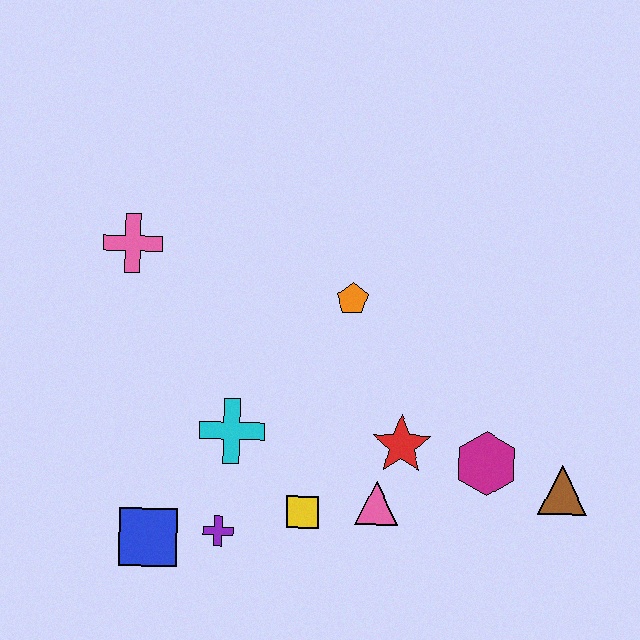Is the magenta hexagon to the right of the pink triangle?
Yes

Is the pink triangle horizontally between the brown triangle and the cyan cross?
Yes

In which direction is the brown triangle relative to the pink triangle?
The brown triangle is to the right of the pink triangle.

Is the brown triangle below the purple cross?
No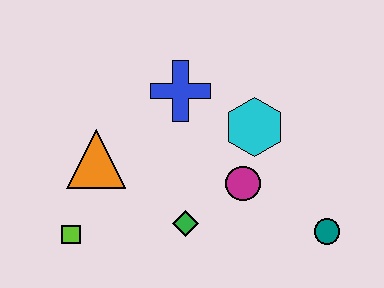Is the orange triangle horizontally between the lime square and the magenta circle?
Yes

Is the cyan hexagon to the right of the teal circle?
No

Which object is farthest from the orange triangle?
The teal circle is farthest from the orange triangle.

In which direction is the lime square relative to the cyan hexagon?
The lime square is to the left of the cyan hexagon.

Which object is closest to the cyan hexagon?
The magenta circle is closest to the cyan hexagon.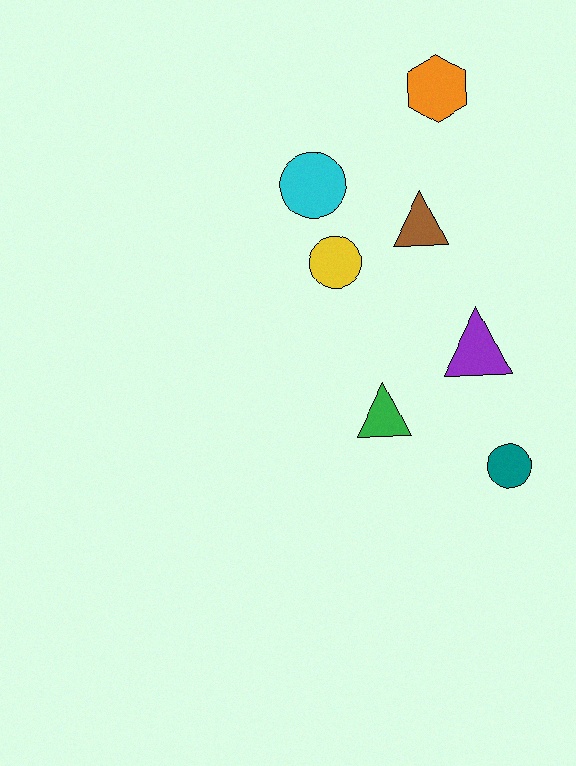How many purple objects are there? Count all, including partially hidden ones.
There is 1 purple object.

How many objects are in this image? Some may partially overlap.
There are 7 objects.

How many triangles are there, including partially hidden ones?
There are 3 triangles.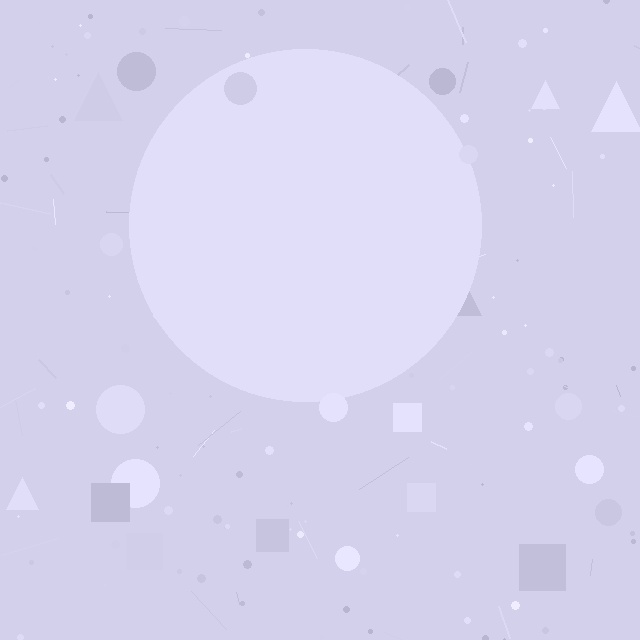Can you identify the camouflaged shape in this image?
The camouflaged shape is a circle.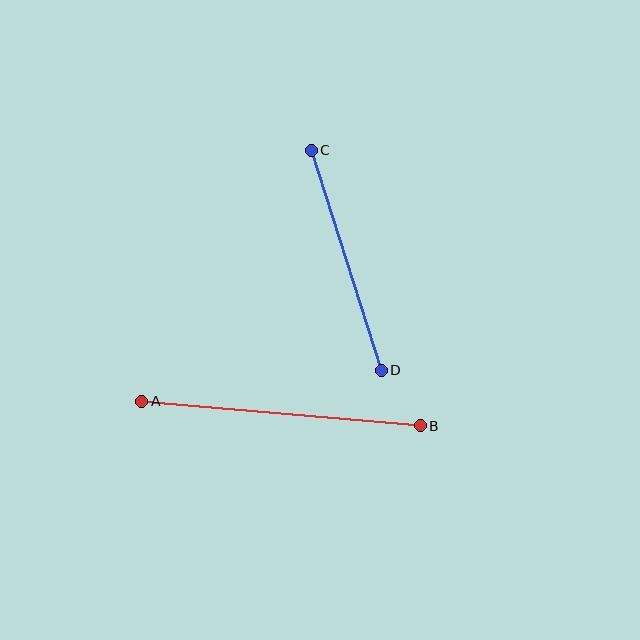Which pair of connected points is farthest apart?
Points A and B are farthest apart.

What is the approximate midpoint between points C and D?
The midpoint is at approximately (346, 260) pixels.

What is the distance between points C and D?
The distance is approximately 231 pixels.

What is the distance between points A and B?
The distance is approximately 279 pixels.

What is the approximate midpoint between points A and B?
The midpoint is at approximately (281, 413) pixels.